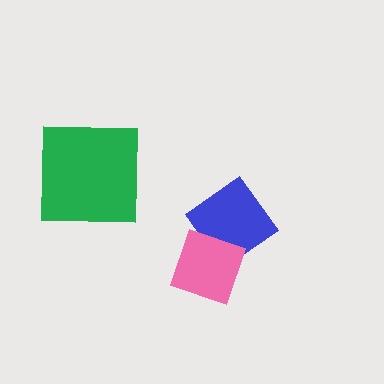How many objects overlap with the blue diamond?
1 object overlaps with the blue diamond.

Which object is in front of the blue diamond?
The pink diamond is in front of the blue diamond.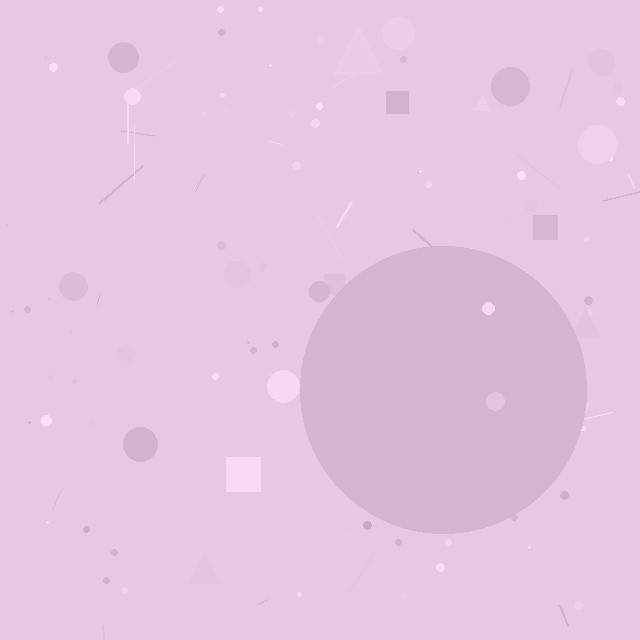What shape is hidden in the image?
A circle is hidden in the image.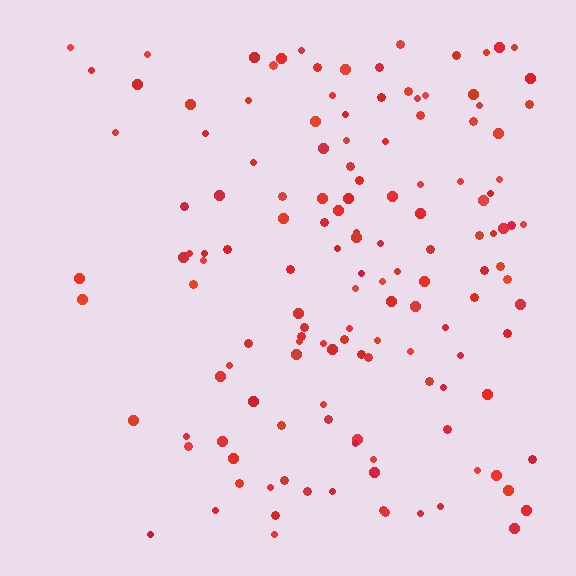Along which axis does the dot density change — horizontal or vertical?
Horizontal.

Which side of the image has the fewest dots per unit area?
The left.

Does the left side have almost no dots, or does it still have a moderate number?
Still a moderate number, just noticeably fewer than the right.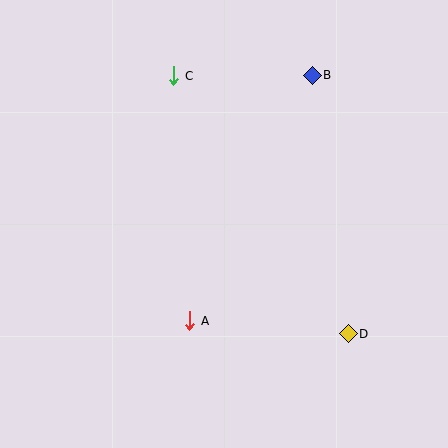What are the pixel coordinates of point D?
Point D is at (348, 334).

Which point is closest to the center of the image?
Point A at (190, 321) is closest to the center.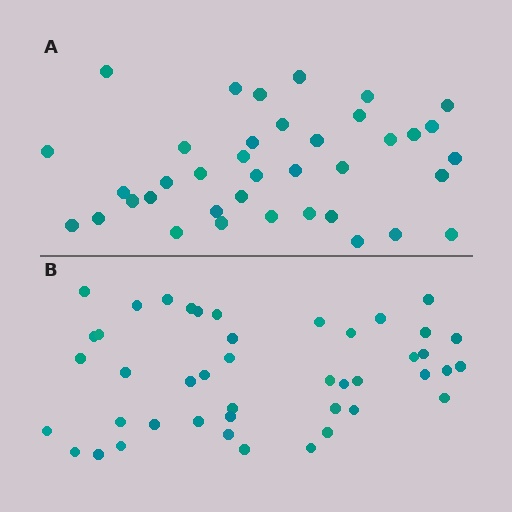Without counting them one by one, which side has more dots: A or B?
Region B (the bottom region) has more dots.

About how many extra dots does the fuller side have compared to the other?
Region B has about 6 more dots than region A.